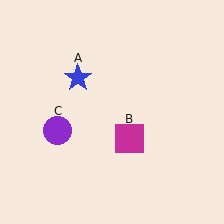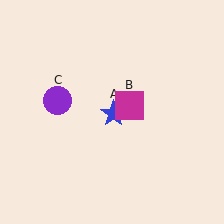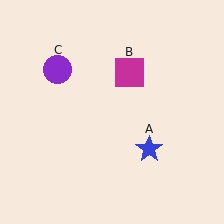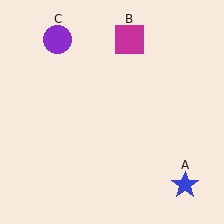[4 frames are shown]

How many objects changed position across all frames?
3 objects changed position: blue star (object A), magenta square (object B), purple circle (object C).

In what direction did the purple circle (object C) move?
The purple circle (object C) moved up.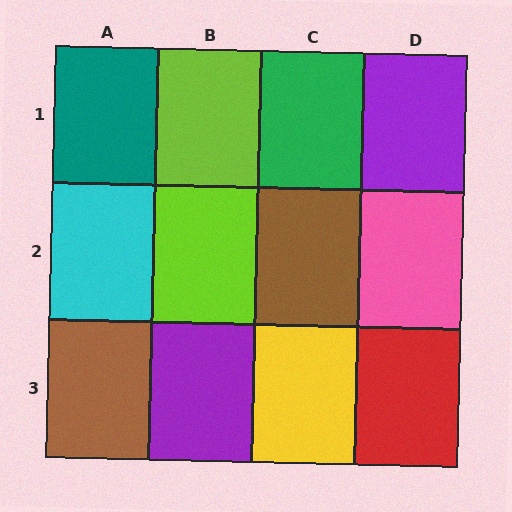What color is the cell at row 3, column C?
Yellow.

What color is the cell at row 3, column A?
Brown.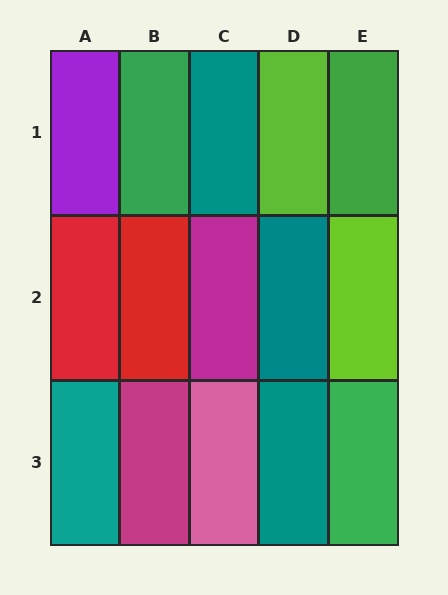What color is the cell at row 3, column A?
Teal.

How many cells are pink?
1 cell is pink.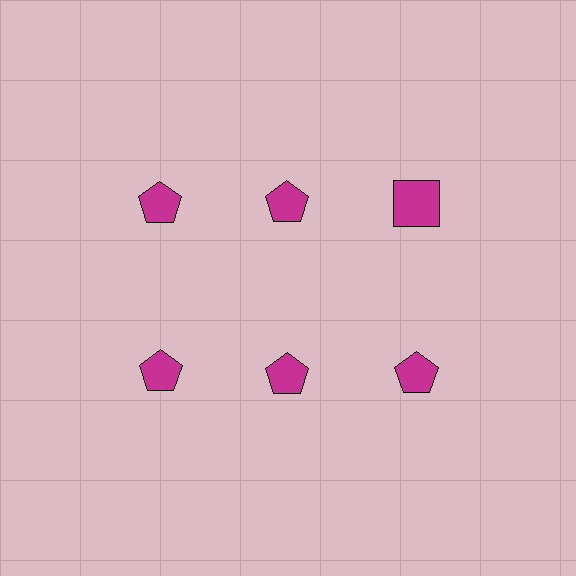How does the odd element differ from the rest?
It has a different shape: square instead of pentagon.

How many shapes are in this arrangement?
There are 6 shapes arranged in a grid pattern.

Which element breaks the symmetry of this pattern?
The magenta square in the top row, center column breaks the symmetry. All other shapes are magenta pentagons.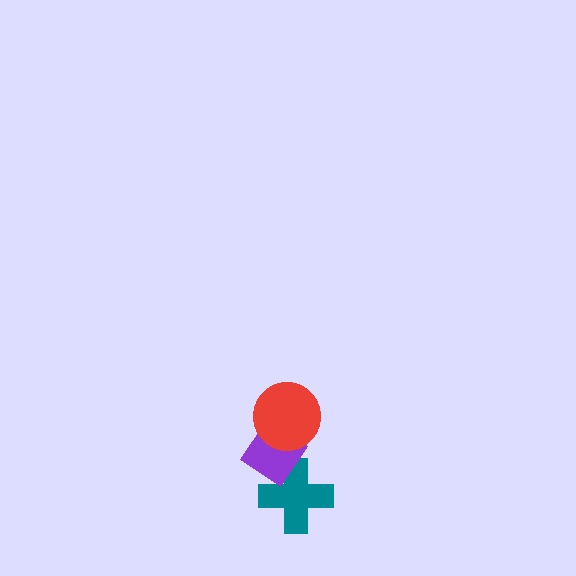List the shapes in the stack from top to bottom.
From top to bottom: the red circle, the purple diamond, the teal cross.